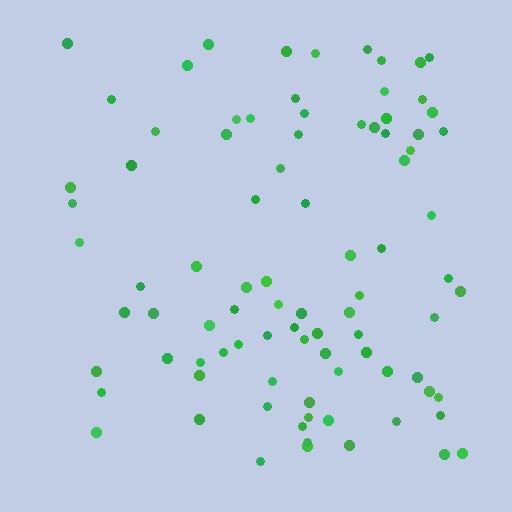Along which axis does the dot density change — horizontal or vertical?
Horizontal.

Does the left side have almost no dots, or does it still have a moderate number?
Still a moderate number, just noticeably fewer than the right.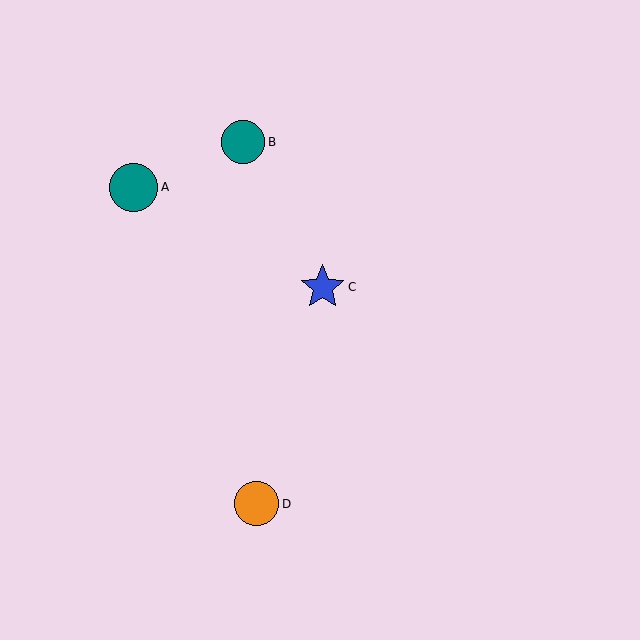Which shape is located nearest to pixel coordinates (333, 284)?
The blue star (labeled C) at (323, 287) is nearest to that location.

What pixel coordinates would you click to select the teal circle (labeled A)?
Click at (134, 187) to select the teal circle A.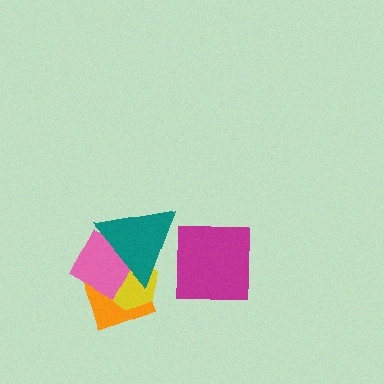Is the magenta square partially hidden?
No, no other shape covers it.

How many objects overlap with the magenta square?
0 objects overlap with the magenta square.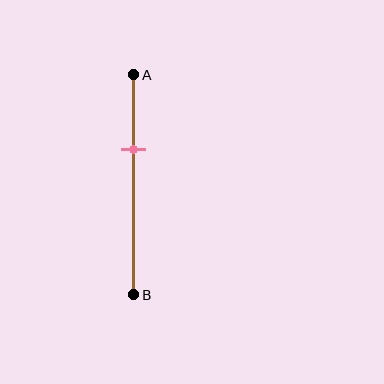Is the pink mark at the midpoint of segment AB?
No, the mark is at about 35% from A, not at the 50% midpoint.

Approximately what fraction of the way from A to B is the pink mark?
The pink mark is approximately 35% of the way from A to B.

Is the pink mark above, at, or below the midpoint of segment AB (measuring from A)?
The pink mark is above the midpoint of segment AB.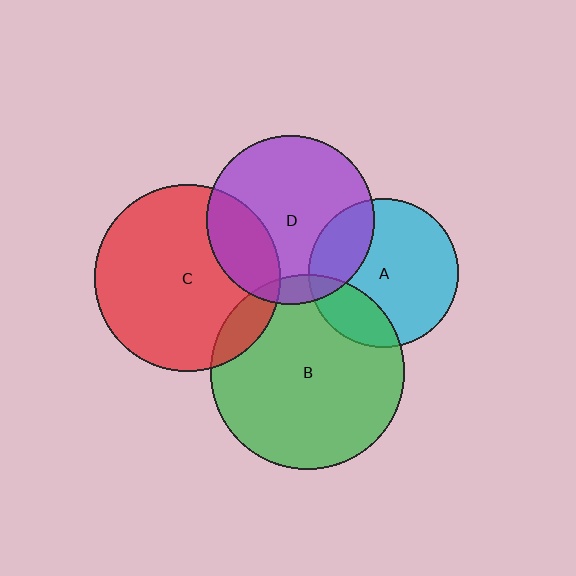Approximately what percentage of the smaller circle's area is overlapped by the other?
Approximately 10%.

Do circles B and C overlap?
Yes.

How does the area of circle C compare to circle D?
Approximately 1.2 times.